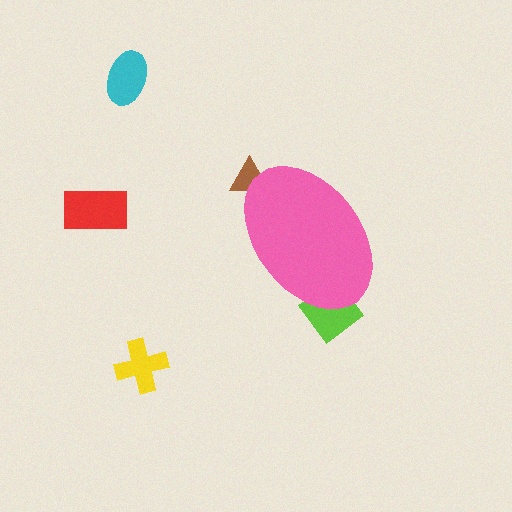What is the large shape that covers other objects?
A pink ellipse.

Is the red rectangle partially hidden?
No, the red rectangle is fully visible.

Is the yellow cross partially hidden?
No, the yellow cross is fully visible.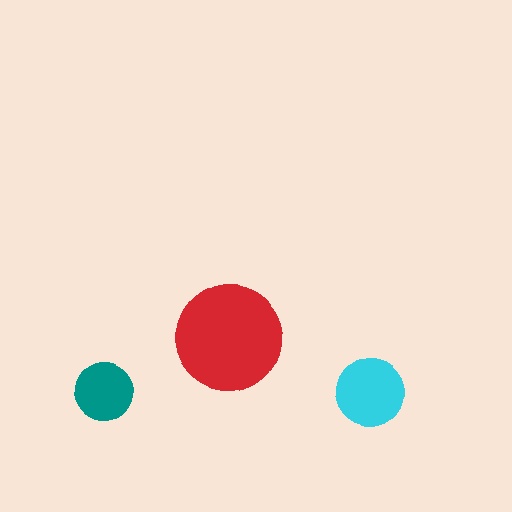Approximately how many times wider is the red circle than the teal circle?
About 2 times wider.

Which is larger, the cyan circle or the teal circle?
The cyan one.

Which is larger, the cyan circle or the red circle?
The red one.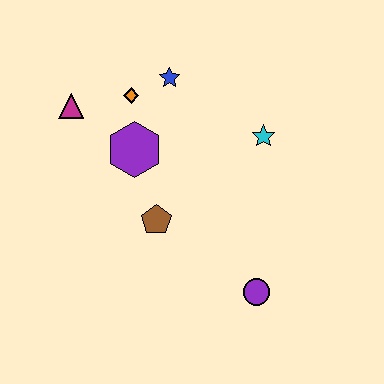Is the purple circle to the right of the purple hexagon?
Yes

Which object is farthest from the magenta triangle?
The purple circle is farthest from the magenta triangle.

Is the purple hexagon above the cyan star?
No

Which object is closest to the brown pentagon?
The purple hexagon is closest to the brown pentagon.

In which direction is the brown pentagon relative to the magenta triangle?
The brown pentagon is below the magenta triangle.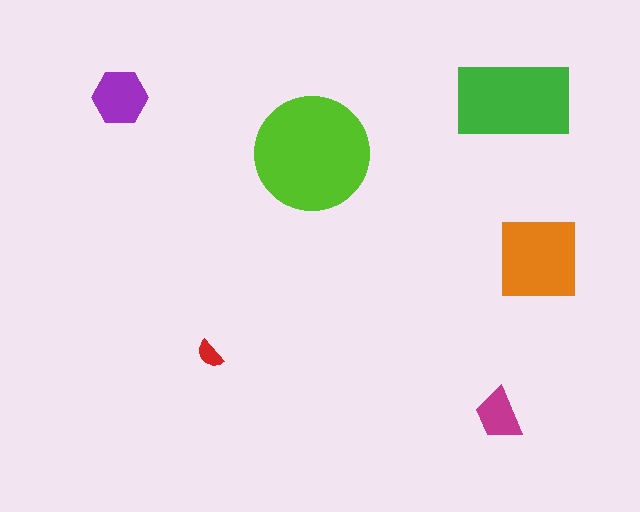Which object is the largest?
The lime circle.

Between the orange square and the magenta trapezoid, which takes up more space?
The orange square.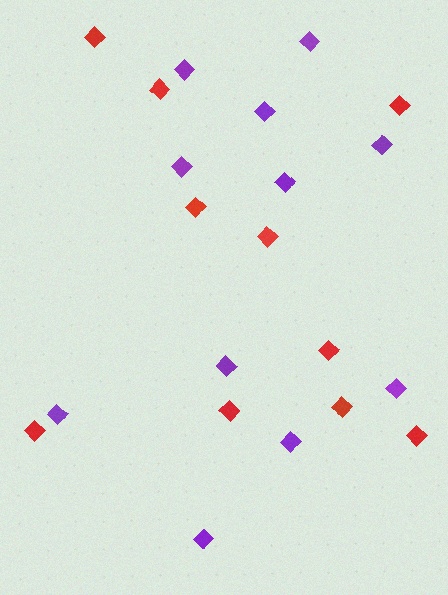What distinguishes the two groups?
There are 2 groups: one group of red diamonds (10) and one group of purple diamonds (11).